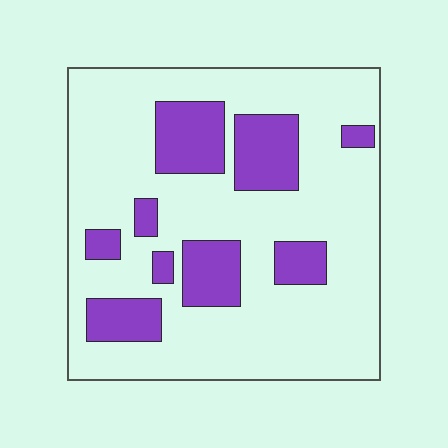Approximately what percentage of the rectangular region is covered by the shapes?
Approximately 25%.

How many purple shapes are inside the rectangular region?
9.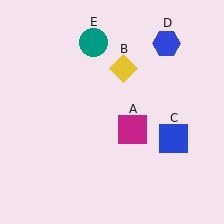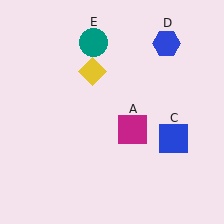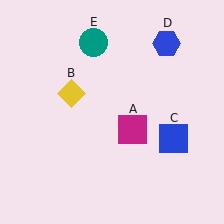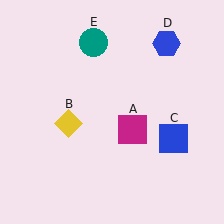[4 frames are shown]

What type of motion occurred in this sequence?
The yellow diamond (object B) rotated counterclockwise around the center of the scene.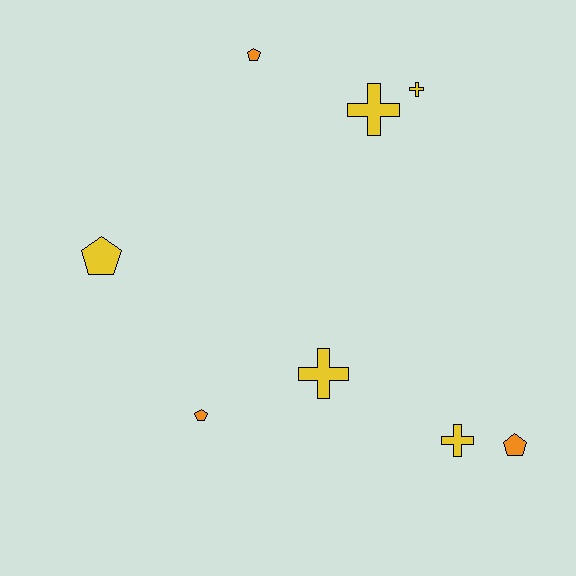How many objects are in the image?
There are 8 objects.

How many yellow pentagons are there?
There is 1 yellow pentagon.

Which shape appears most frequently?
Pentagon, with 4 objects.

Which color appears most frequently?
Yellow, with 5 objects.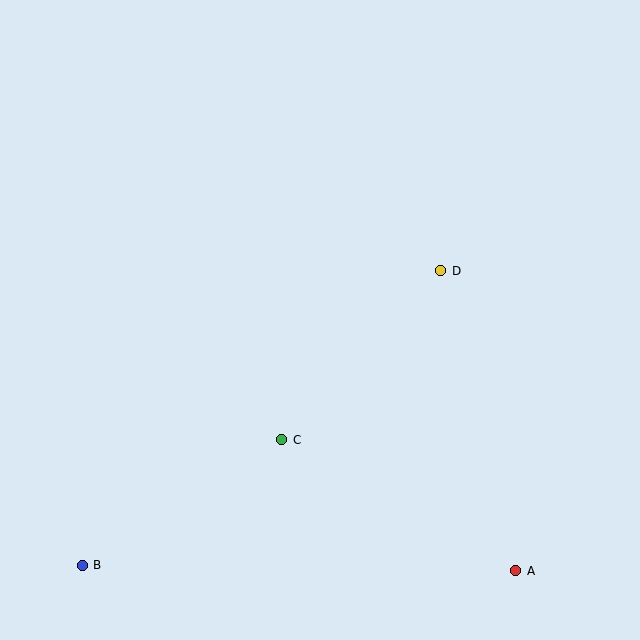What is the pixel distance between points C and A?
The distance between C and A is 269 pixels.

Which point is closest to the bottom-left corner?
Point B is closest to the bottom-left corner.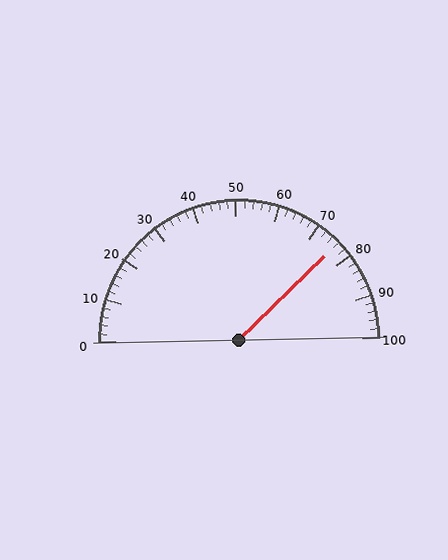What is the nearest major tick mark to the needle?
The nearest major tick mark is 80.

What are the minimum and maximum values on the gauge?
The gauge ranges from 0 to 100.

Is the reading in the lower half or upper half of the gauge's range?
The reading is in the upper half of the range (0 to 100).